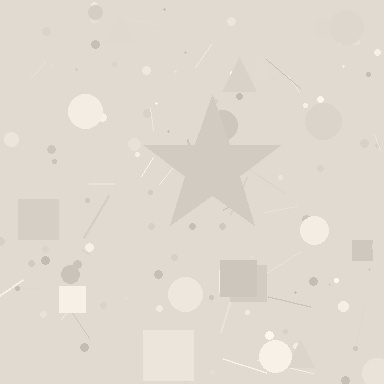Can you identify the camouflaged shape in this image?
The camouflaged shape is a star.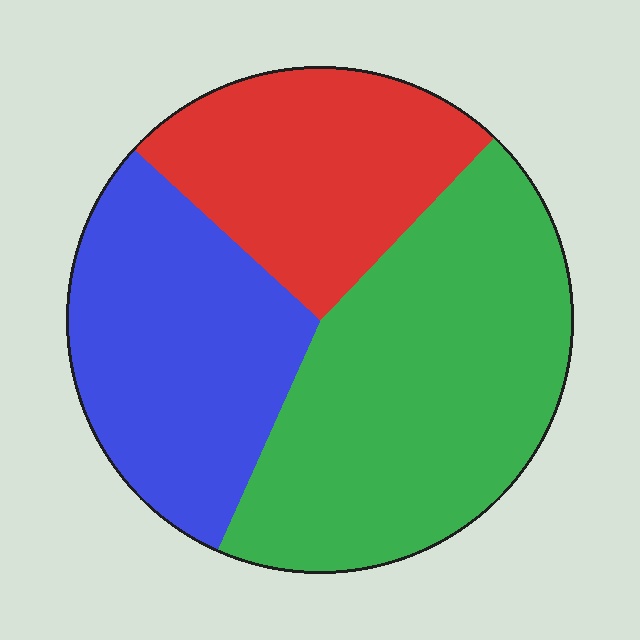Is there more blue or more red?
Blue.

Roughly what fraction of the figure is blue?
Blue covers 30% of the figure.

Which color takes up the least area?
Red, at roughly 25%.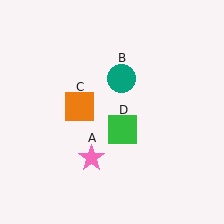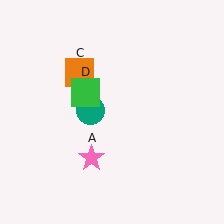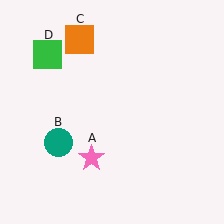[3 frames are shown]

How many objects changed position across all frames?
3 objects changed position: teal circle (object B), orange square (object C), green square (object D).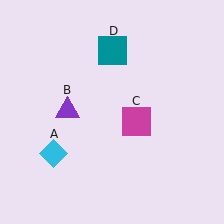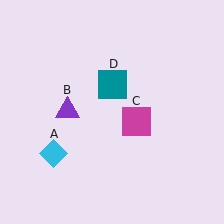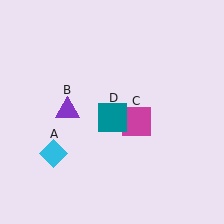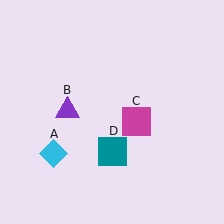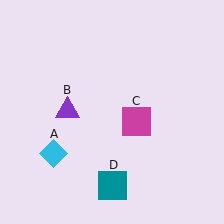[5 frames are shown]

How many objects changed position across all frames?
1 object changed position: teal square (object D).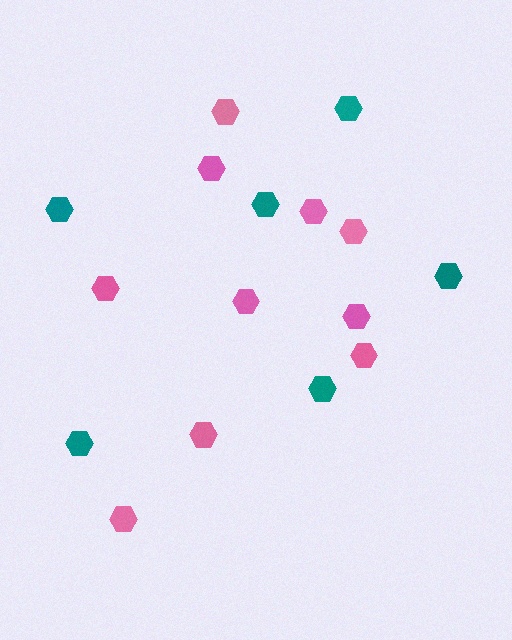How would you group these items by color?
There are 2 groups: one group of teal hexagons (6) and one group of pink hexagons (10).